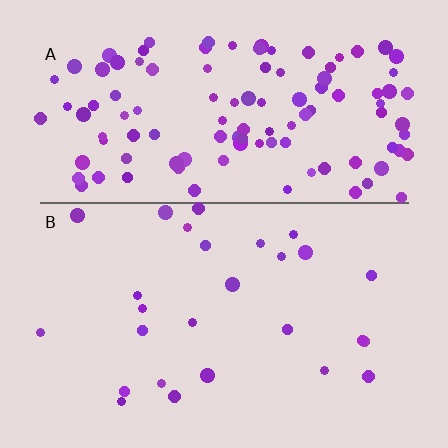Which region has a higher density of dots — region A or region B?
A (the top).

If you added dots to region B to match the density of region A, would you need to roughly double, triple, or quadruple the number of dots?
Approximately quadruple.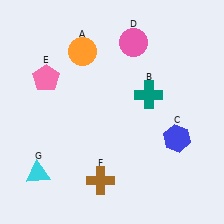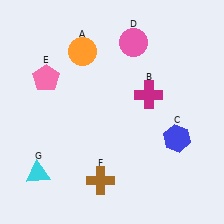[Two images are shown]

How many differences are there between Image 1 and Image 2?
There is 1 difference between the two images.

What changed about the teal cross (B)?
In Image 1, B is teal. In Image 2, it changed to magenta.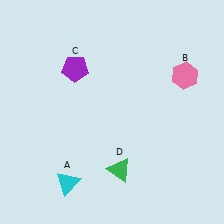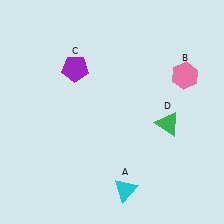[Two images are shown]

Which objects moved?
The objects that moved are: the cyan triangle (A), the green triangle (D).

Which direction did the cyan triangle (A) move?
The cyan triangle (A) moved right.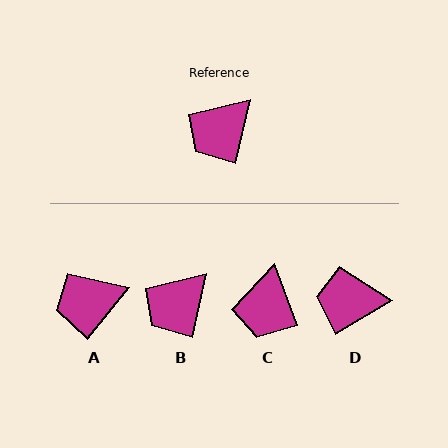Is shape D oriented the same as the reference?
No, it is off by about 46 degrees.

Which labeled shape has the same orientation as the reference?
B.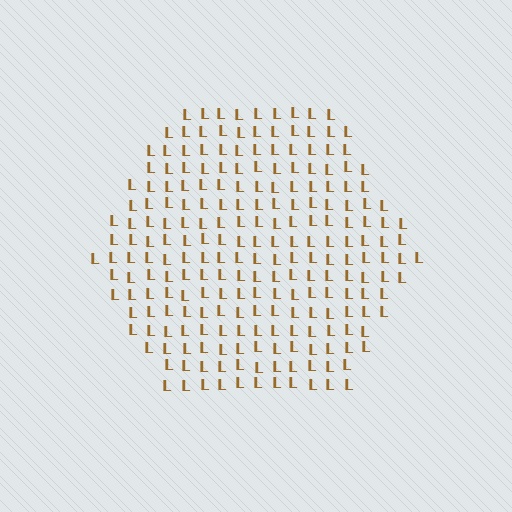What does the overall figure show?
The overall figure shows a hexagon.